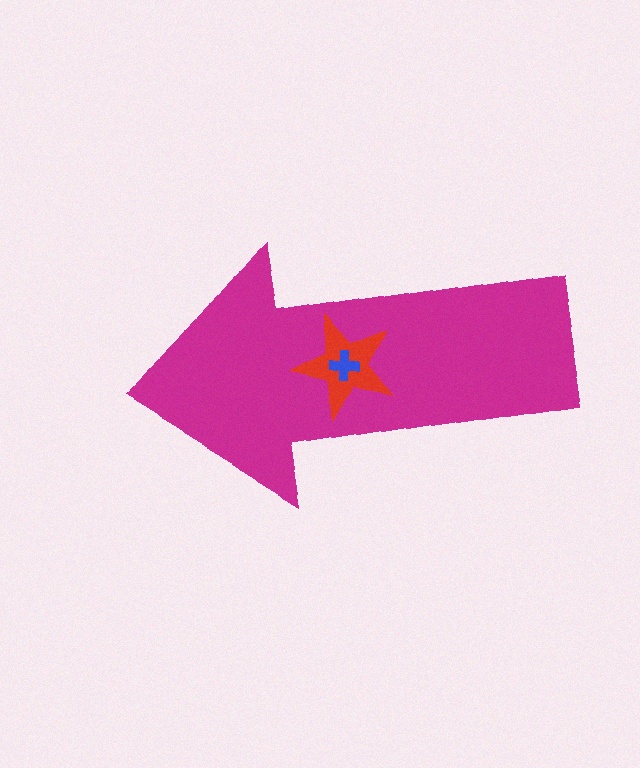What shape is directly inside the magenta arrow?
The red star.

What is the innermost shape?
The blue cross.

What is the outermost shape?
The magenta arrow.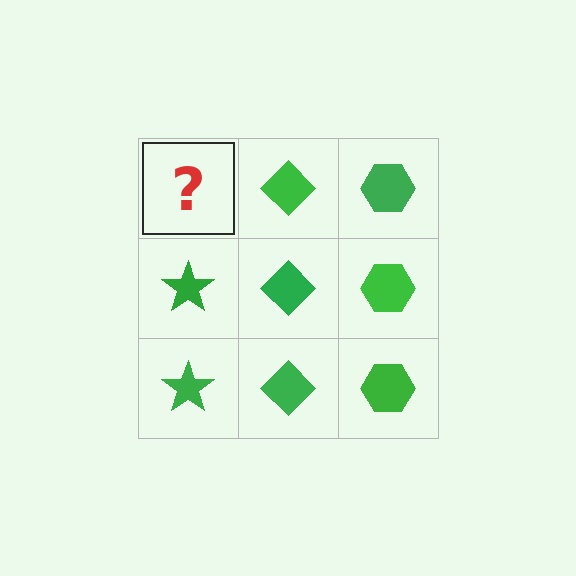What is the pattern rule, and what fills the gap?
The rule is that each column has a consistent shape. The gap should be filled with a green star.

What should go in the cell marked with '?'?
The missing cell should contain a green star.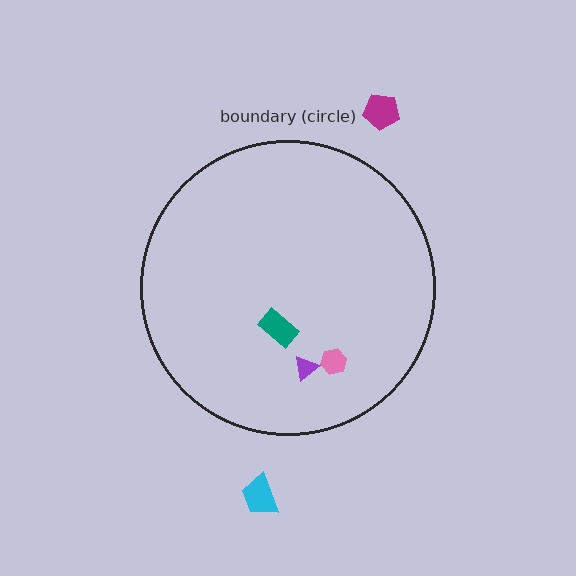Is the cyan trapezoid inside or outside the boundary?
Outside.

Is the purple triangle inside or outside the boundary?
Inside.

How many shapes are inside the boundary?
3 inside, 2 outside.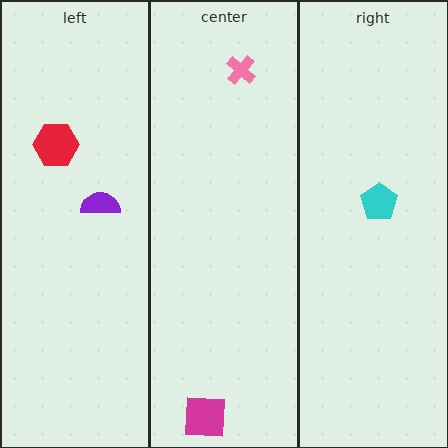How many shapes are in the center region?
2.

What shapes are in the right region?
The cyan pentagon.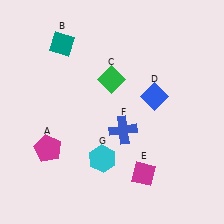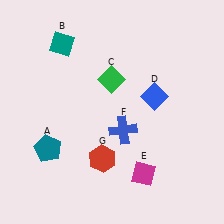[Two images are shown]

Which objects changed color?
A changed from magenta to teal. G changed from cyan to red.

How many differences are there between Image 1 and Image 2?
There are 2 differences between the two images.